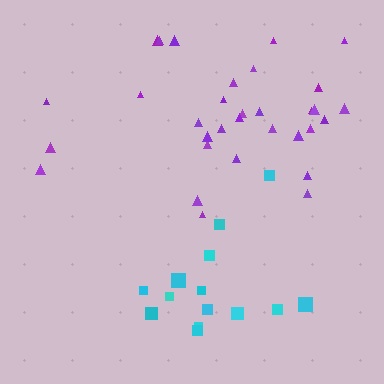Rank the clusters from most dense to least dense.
purple, cyan.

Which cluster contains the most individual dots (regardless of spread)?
Purple (32).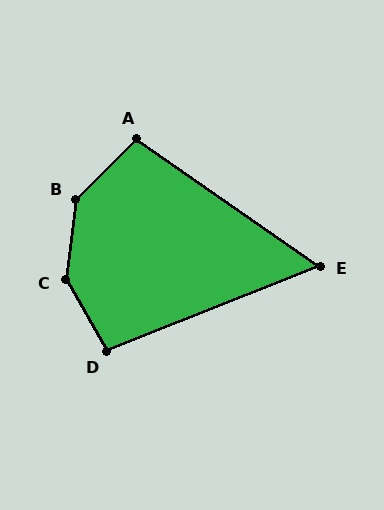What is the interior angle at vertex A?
Approximately 100 degrees (obtuse).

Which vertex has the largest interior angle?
C, at approximately 143 degrees.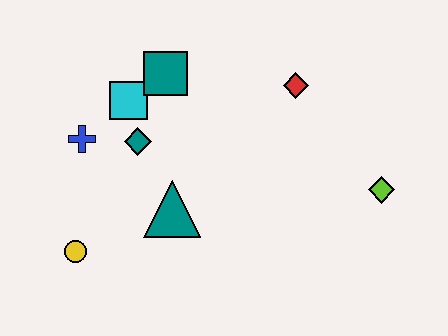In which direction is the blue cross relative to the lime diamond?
The blue cross is to the left of the lime diamond.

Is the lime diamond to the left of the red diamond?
No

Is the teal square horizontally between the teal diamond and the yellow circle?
No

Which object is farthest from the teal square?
The lime diamond is farthest from the teal square.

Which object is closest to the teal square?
The cyan square is closest to the teal square.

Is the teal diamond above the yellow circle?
Yes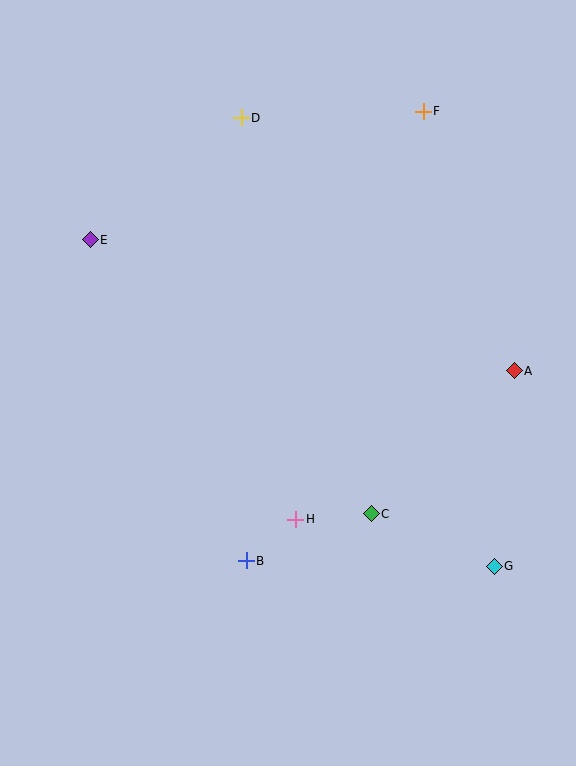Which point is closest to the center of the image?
Point H at (296, 519) is closest to the center.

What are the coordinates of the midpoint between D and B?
The midpoint between D and B is at (244, 339).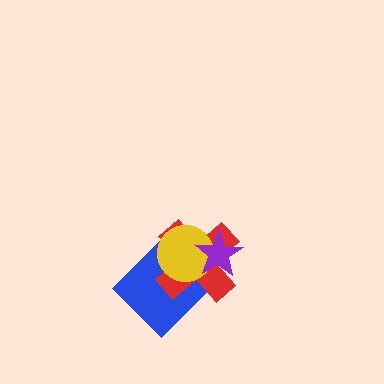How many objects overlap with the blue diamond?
3 objects overlap with the blue diamond.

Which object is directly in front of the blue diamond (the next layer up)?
The red cross is directly in front of the blue diamond.